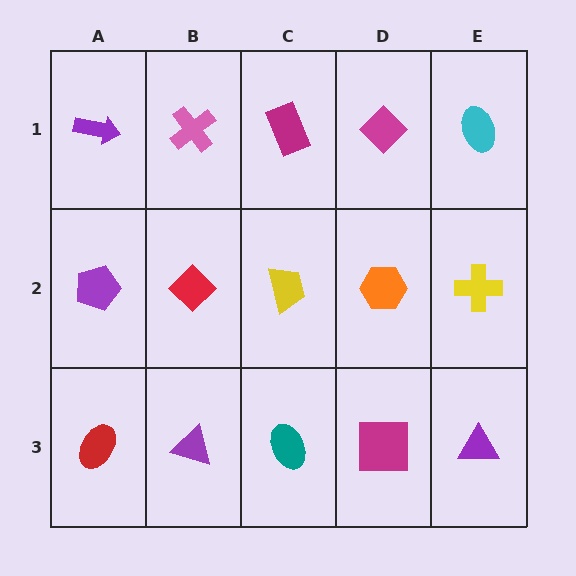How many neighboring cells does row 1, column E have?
2.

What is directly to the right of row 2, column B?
A yellow trapezoid.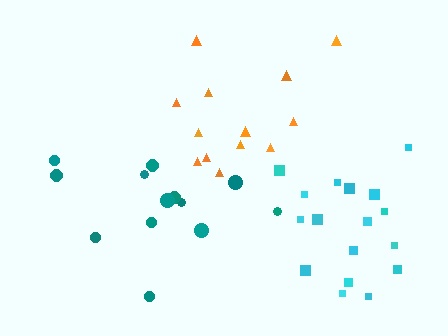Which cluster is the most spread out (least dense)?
Orange.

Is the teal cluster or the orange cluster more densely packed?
Teal.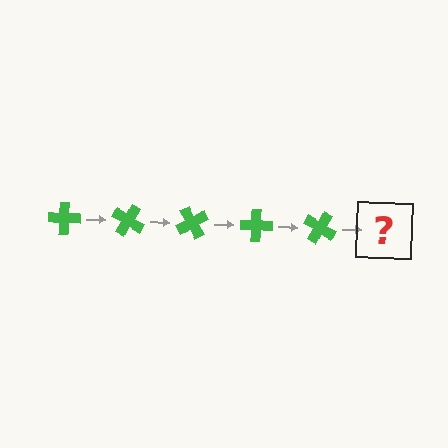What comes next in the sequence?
The next element should be a green cross rotated 150 degrees.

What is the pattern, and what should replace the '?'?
The pattern is that the cross rotates 30 degrees each step. The '?' should be a green cross rotated 150 degrees.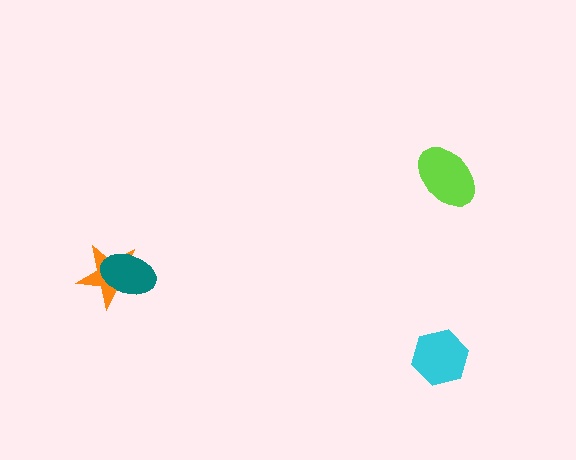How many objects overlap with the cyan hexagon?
0 objects overlap with the cyan hexagon.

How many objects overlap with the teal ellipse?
1 object overlaps with the teal ellipse.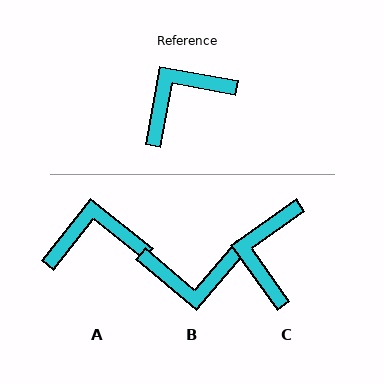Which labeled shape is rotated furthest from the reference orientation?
B, about 150 degrees away.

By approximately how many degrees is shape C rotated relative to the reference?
Approximately 46 degrees counter-clockwise.